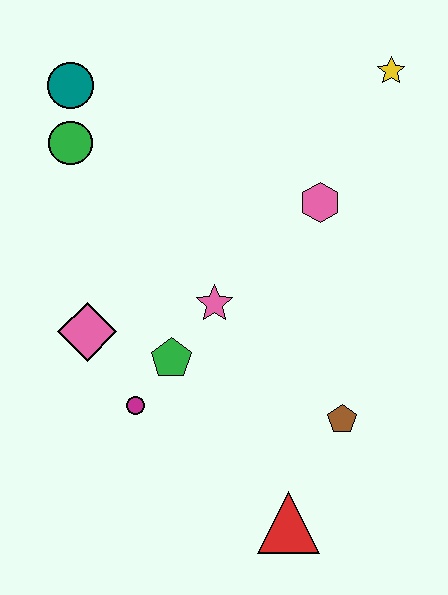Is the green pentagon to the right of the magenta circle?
Yes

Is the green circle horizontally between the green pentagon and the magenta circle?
No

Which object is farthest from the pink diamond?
The yellow star is farthest from the pink diamond.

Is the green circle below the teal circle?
Yes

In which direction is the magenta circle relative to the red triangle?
The magenta circle is to the left of the red triangle.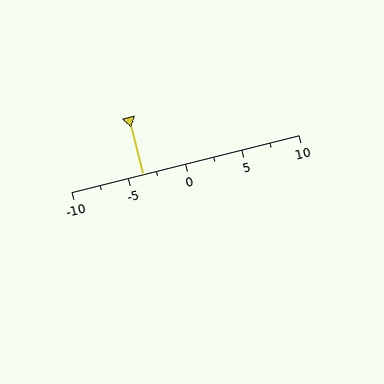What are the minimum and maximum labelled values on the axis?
The axis runs from -10 to 10.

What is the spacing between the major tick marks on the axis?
The major ticks are spaced 5 apart.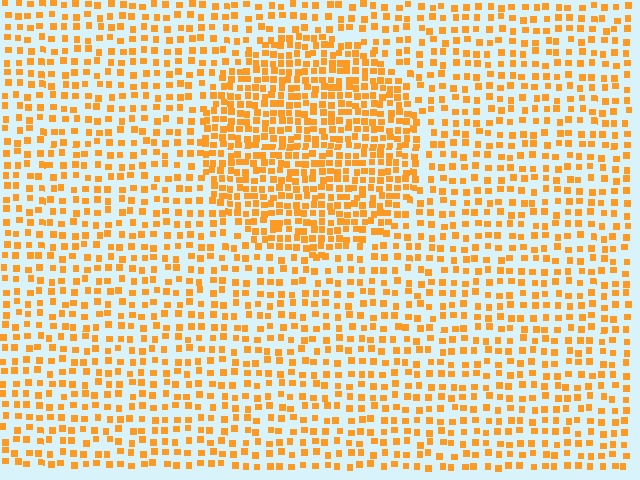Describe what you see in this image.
The image contains small orange elements arranged at two different densities. A circle-shaped region is visible where the elements are more densely packed than the surrounding area.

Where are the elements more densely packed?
The elements are more densely packed inside the circle boundary.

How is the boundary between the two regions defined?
The boundary is defined by a change in element density (approximately 1.9x ratio). All elements are the same color, size, and shape.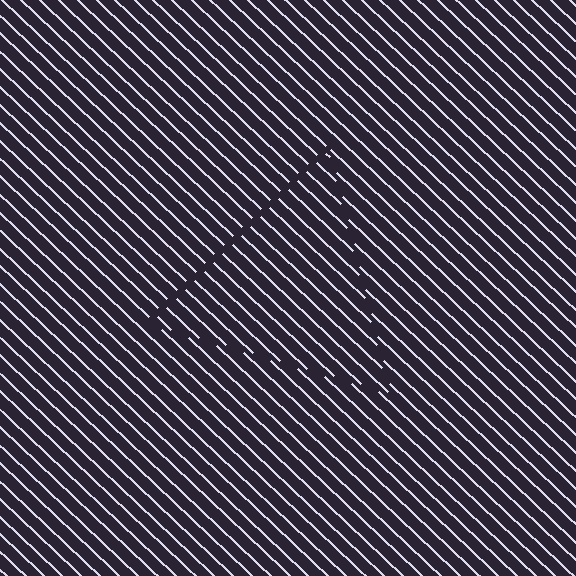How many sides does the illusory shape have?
3 sides — the line-ends trace a triangle.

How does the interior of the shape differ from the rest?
The interior of the shape contains the same grating, shifted by half a period — the contour is defined by the phase discontinuity where line-ends from the inner and outer gratings abut.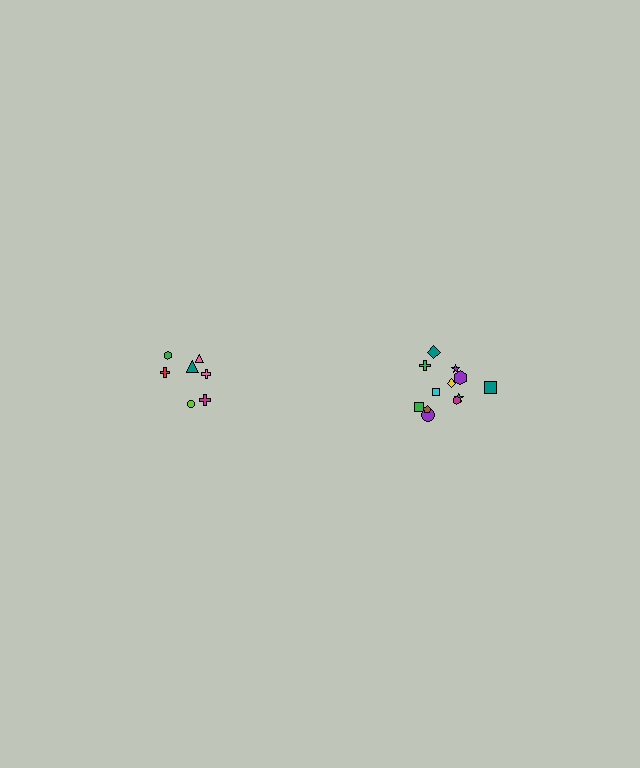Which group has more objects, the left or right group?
The right group.